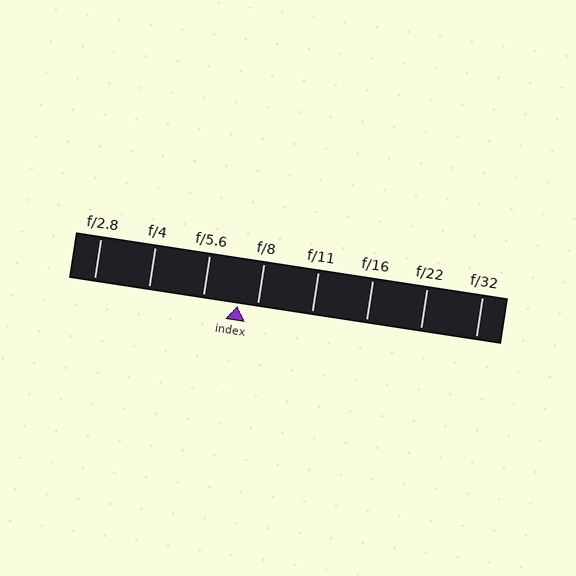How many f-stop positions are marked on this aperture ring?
There are 8 f-stop positions marked.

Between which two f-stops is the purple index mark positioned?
The index mark is between f/5.6 and f/8.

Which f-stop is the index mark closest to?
The index mark is closest to f/8.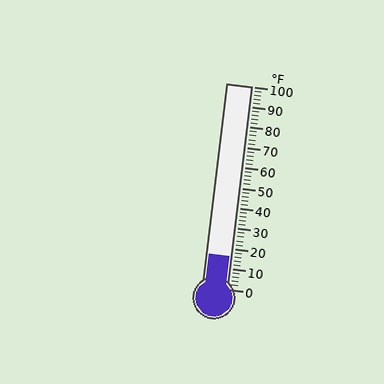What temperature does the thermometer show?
The thermometer shows approximately 16°F.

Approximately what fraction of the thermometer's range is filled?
The thermometer is filled to approximately 15% of its range.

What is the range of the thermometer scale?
The thermometer scale ranges from 0°F to 100°F.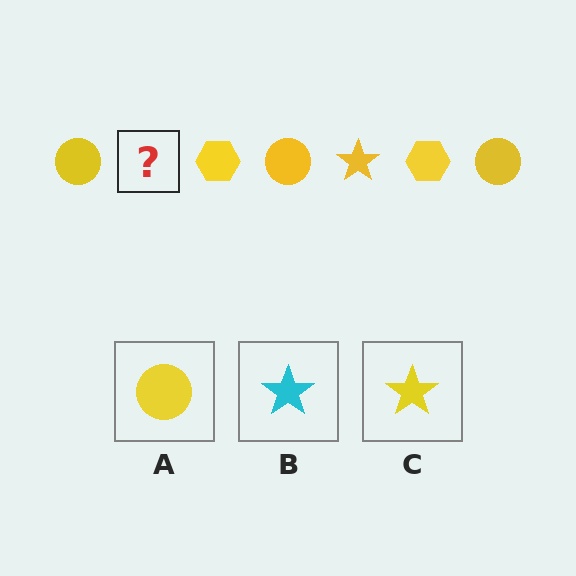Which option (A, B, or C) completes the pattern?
C.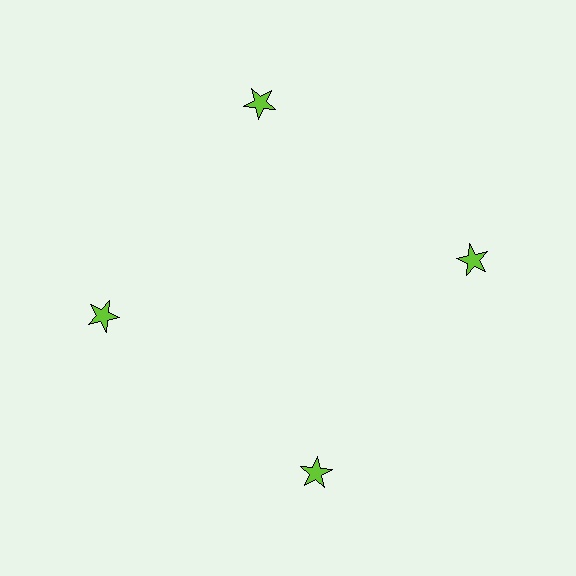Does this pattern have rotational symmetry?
Yes, this pattern has 4-fold rotational symmetry. It looks the same after rotating 90 degrees around the center.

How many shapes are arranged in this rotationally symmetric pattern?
There are 4 shapes, arranged in 4 groups of 1.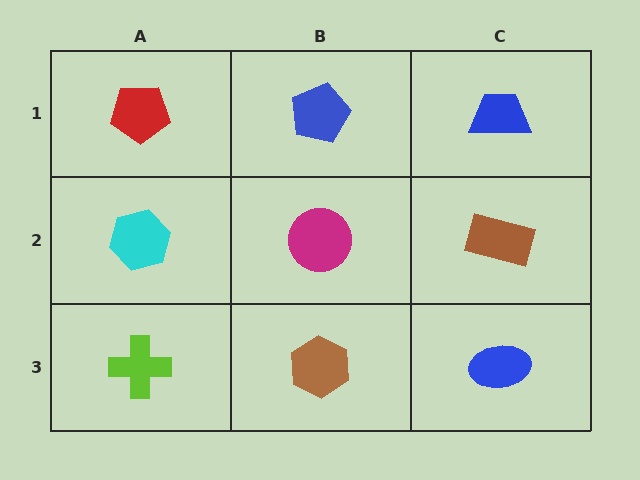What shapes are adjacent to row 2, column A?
A red pentagon (row 1, column A), a lime cross (row 3, column A), a magenta circle (row 2, column B).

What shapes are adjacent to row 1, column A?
A cyan hexagon (row 2, column A), a blue pentagon (row 1, column B).